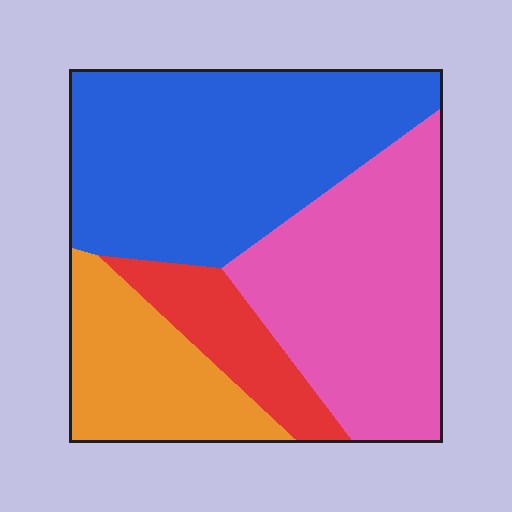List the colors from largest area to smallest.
From largest to smallest: blue, pink, orange, red.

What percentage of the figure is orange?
Orange takes up about one sixth (1/6) of the figure.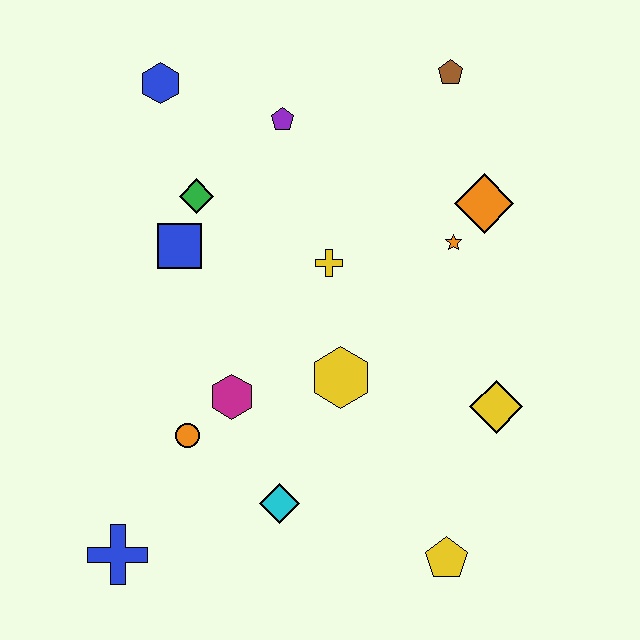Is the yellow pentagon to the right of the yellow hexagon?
Yes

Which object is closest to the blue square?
The green diamond is closest to the blue square.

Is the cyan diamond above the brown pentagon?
No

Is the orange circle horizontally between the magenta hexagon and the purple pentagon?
No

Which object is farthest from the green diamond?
The yellow pentagon is farthest from the green diamond.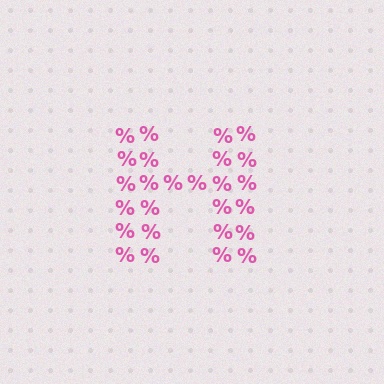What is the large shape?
The large shape is the letter H.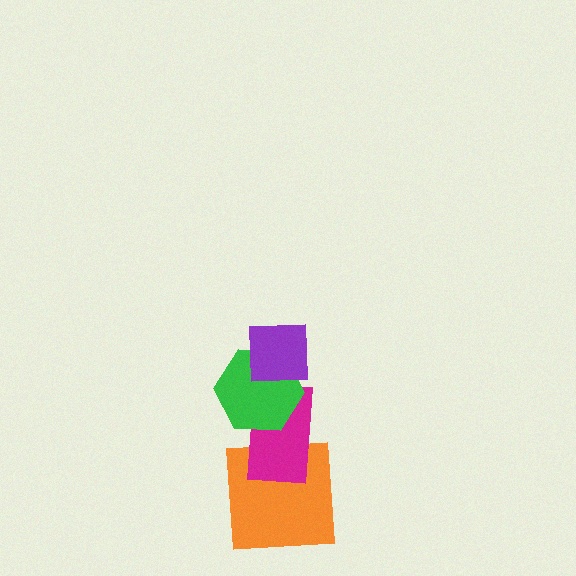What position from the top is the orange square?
The orange square is 4th from the top.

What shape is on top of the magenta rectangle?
The green hexagon is on top of the magenta rectangle.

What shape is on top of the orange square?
The magenta rectangle is on top of the orange square.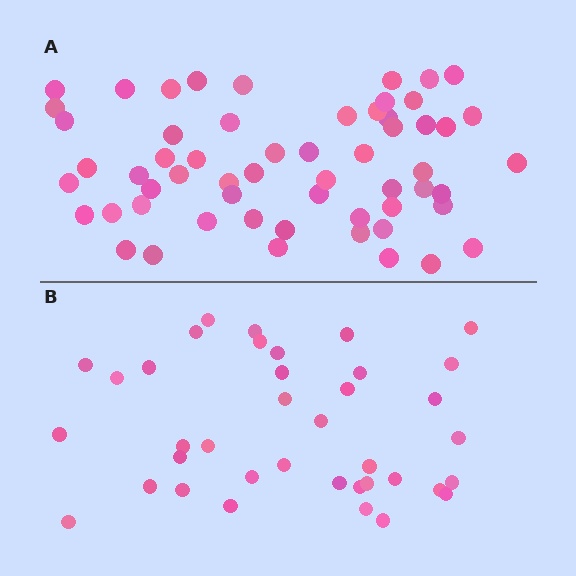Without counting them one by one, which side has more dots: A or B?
Region A (the top region) has more dots.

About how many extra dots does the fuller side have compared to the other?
Region A has approximately 20 more dots than region B.